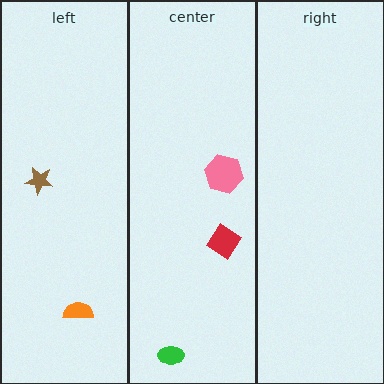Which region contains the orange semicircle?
The left region.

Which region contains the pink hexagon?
The center region.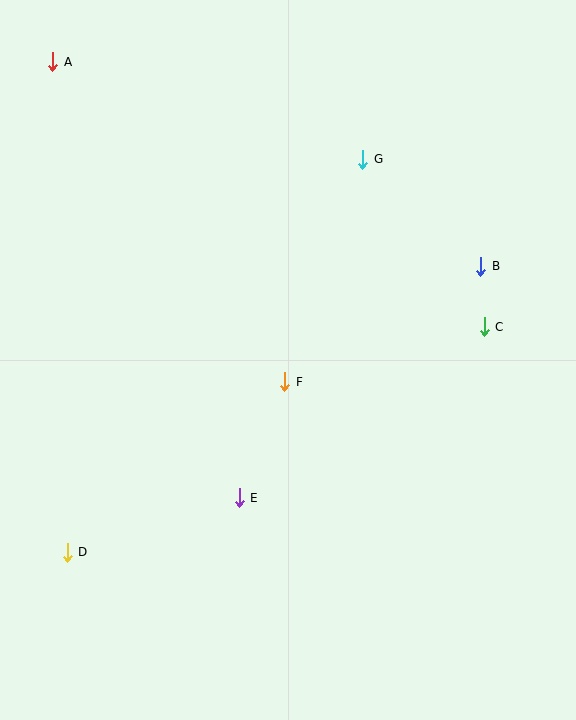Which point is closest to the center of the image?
Point F at (285, 382) is closest to the center.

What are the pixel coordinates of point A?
Point A is at (53, 62).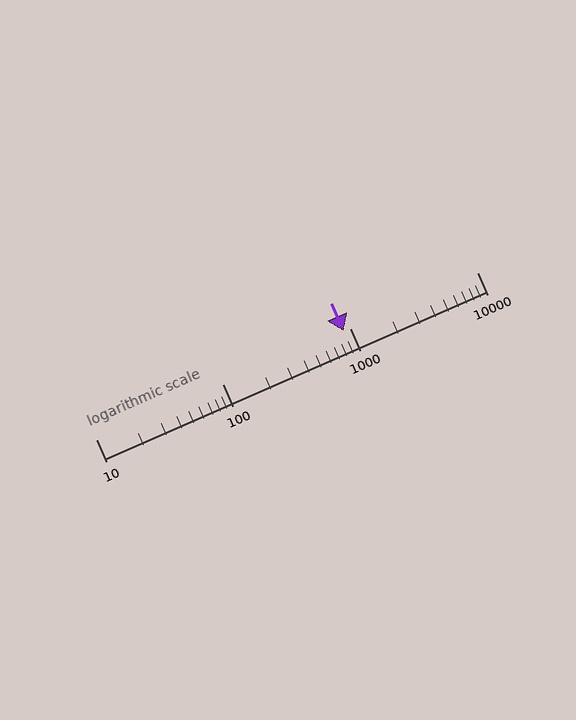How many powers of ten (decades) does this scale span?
The scale spans 3 decades, from 10 to 10000.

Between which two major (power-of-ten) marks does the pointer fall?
The pointer is between 100 and 1000.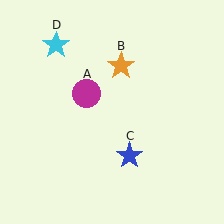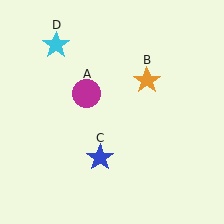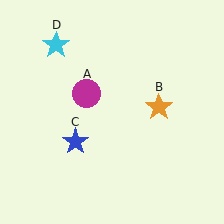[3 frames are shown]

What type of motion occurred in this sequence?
The orange star (object B), blue star (object C) rotated clockwise around the center of the scene.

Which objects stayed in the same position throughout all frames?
Magenta circle (object A) and cyan star (object D) remained stationary.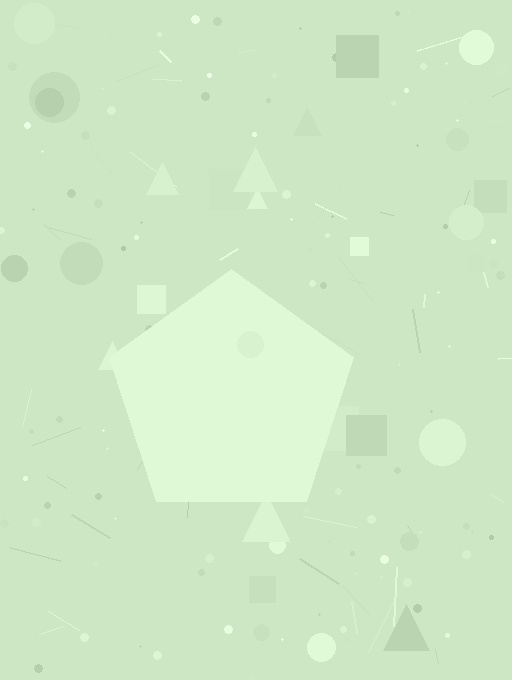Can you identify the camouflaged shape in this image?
The camouflaged shape is a pentagon.